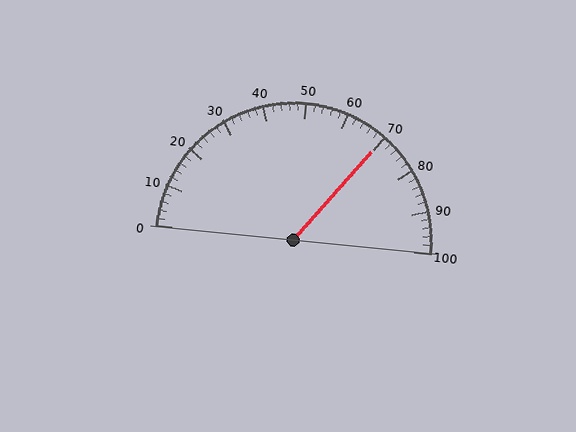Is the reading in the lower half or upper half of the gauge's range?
The reading is in the upper half of the range (0 to 100).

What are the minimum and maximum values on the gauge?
The gauge ranges from 0 to 100.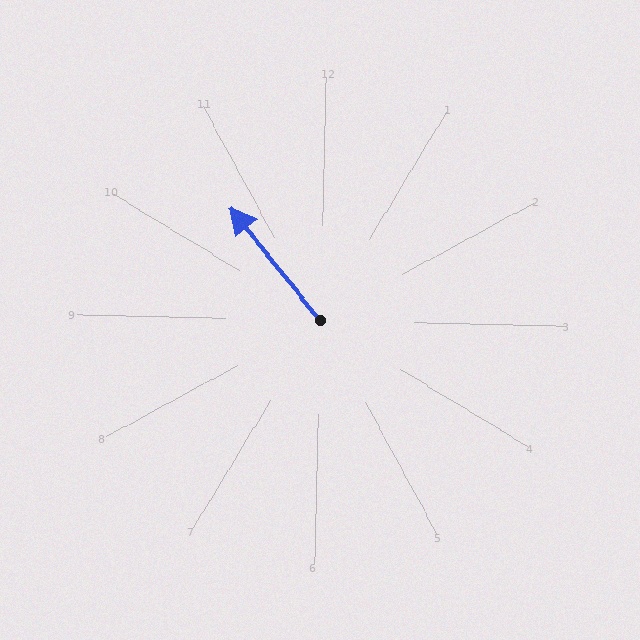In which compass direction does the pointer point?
Northwest.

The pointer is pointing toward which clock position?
Roughly 11 o'clock.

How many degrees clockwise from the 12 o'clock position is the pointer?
Approximately 320 degrees.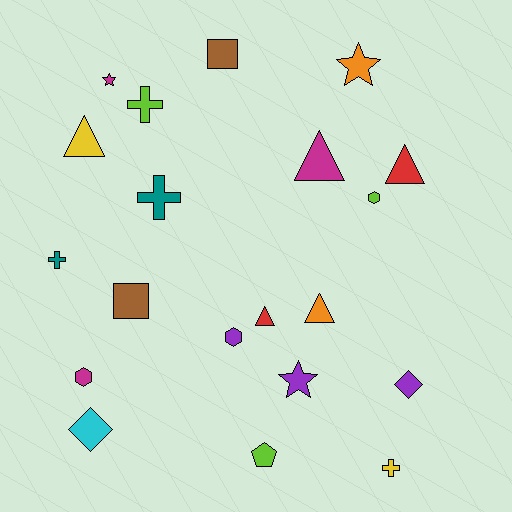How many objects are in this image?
There are 20 objects.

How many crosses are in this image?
There are 4 crosses.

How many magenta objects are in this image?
There are 3 magenta objects.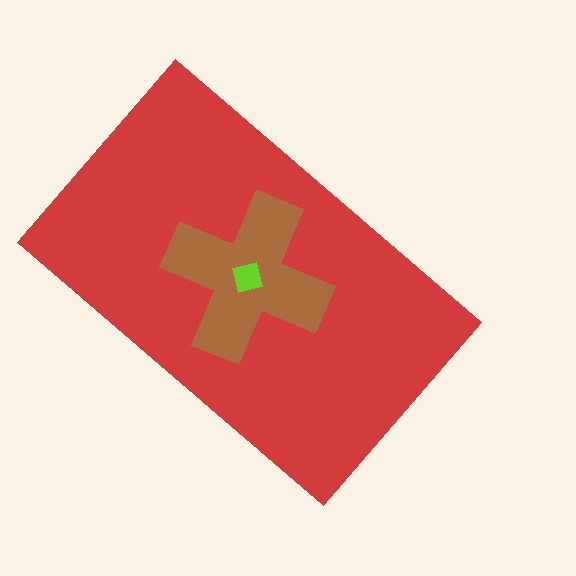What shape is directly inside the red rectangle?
The brown cross.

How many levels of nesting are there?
3.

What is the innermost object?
The lime square.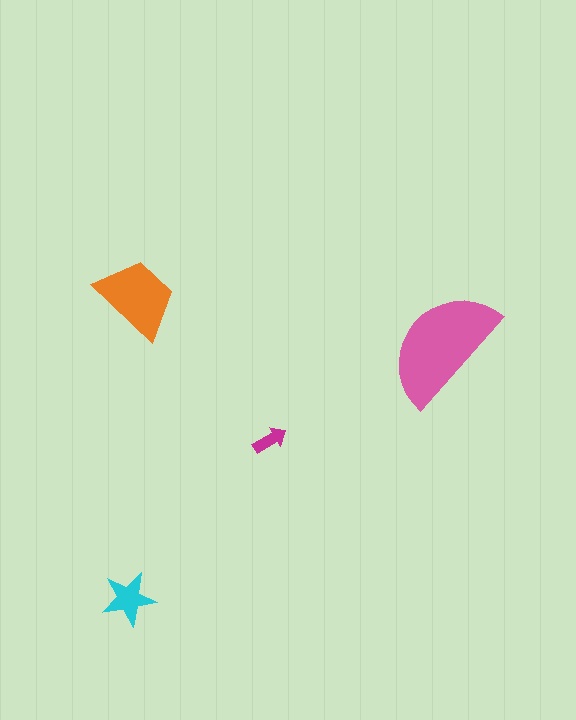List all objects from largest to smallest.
The pink semicircle, the orange trapezoid, the cyan star, the magenta arrow.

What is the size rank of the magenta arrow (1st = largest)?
4th.